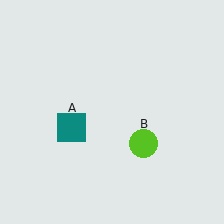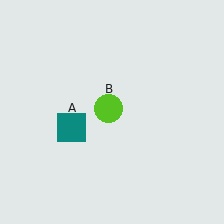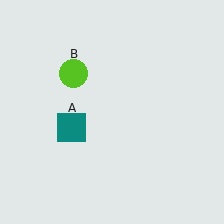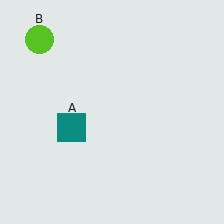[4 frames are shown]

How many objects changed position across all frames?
1 object changed position: lime circle (object B).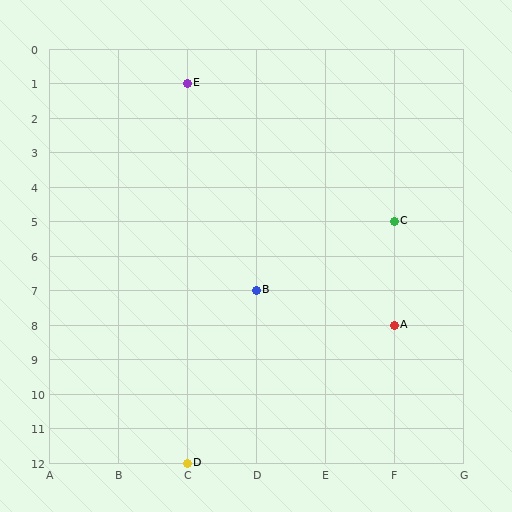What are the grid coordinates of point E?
Point E is at grid coordinates (C, 1).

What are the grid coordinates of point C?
Point C is at grid coordinates (F, 5).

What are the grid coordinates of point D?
Point D is at grid coordinates (C, 12).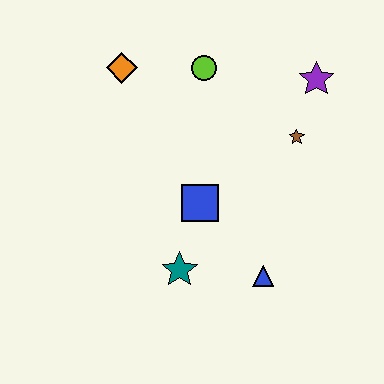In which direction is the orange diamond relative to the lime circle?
The orange diamond is to the left of the lime circle.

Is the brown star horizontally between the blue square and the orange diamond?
No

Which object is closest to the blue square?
The teal star is closest to the blue square.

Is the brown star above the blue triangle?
Yes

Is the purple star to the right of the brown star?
Yes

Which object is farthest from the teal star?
The purple star is farthest from the teal star.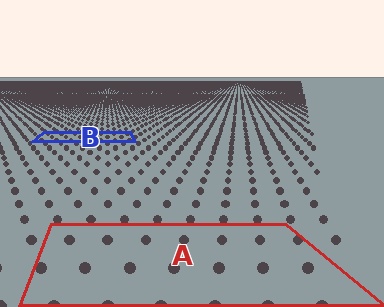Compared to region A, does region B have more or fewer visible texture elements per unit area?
Region B has more texture elements per unit area — they are packed more densely because it is farther away.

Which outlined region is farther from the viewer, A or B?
Region B is farther from the viewer — the texture elements inside it appear smaller and more densely packed.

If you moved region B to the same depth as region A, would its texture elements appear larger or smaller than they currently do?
They would appear larger. At a closer depth, the same texture elements are projected at a bigger on-screen size.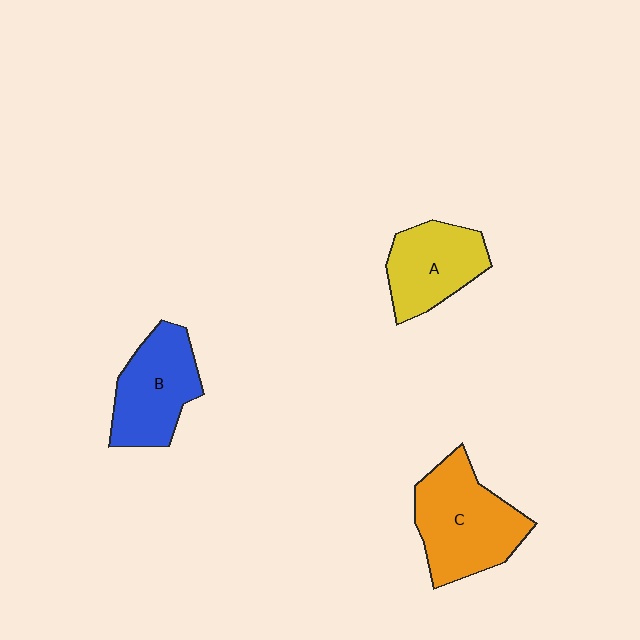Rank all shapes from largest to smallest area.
From largest to smallest: C (orange), B (blue), A (yellow).